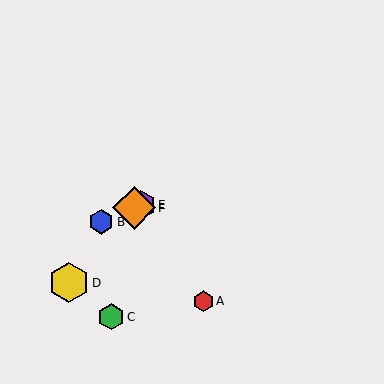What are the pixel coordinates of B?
Object B is at (101, 222).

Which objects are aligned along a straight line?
Objects B, E, F are aligned along a straight line.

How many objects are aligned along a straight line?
3 objects (B, E, F) are aligned along a straight line.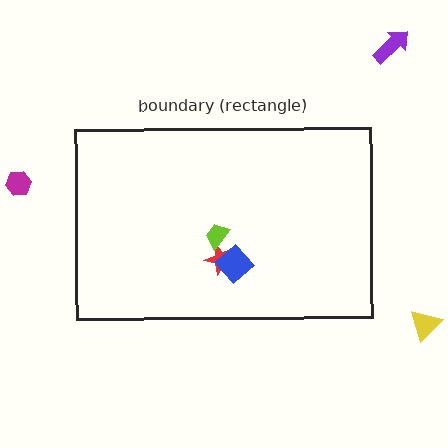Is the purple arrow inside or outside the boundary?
Outside.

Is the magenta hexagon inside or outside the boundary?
Outside.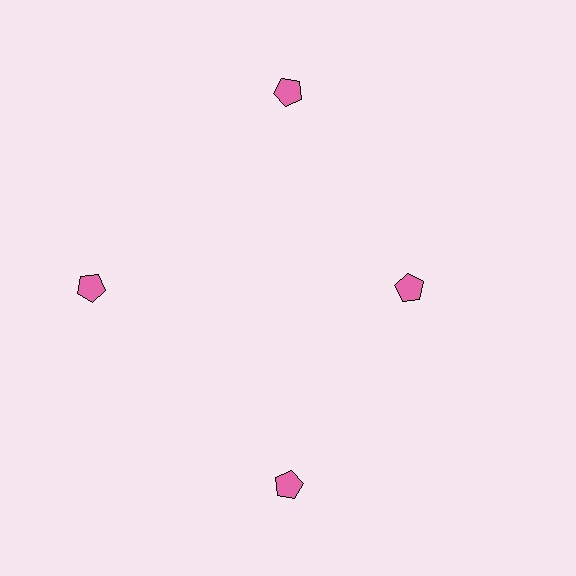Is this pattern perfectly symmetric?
No. The 4 pink pentagons are arranged in a ring, but one element near the 3 o'clock position is pulled inward toward the center, breaking the 4-fold rotational symmetry.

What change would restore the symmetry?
The symmetry would be restored by moving it outward, back onto the ring so that all 4 pentagons sit at equal angles and equal distance from the center.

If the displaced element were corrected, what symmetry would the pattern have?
It would have 4-fold rotational symmetry — the pattern would map onto itself every 90 degrees.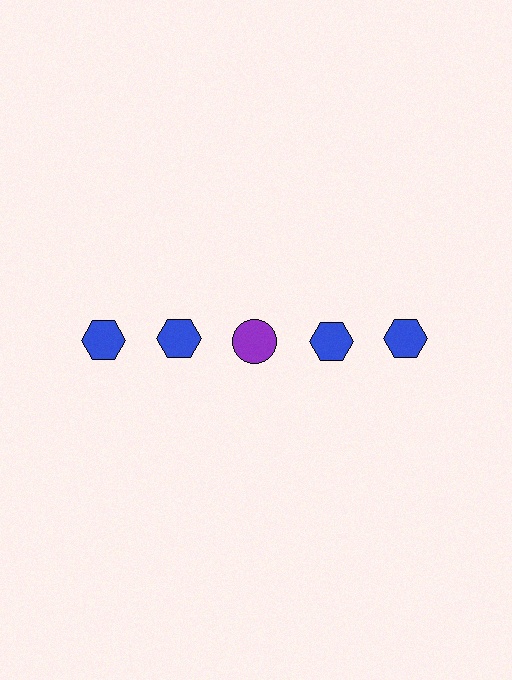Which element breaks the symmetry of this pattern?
The purple circle in the top row, center column breaks the symmetry. All other shapes are blue hexagons.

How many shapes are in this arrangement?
There are 5 shapes arranged in a grid pattern.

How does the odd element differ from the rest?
It differs in both color (purple instead of blue) and shape (circle instead of hexagon).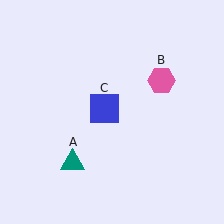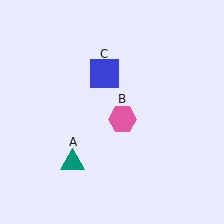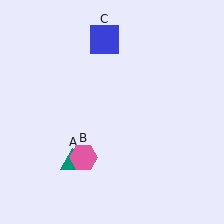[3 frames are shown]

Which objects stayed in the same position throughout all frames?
Teal triangle (object A) remained stationary.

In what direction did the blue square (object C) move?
The blue square (object C) moved up.